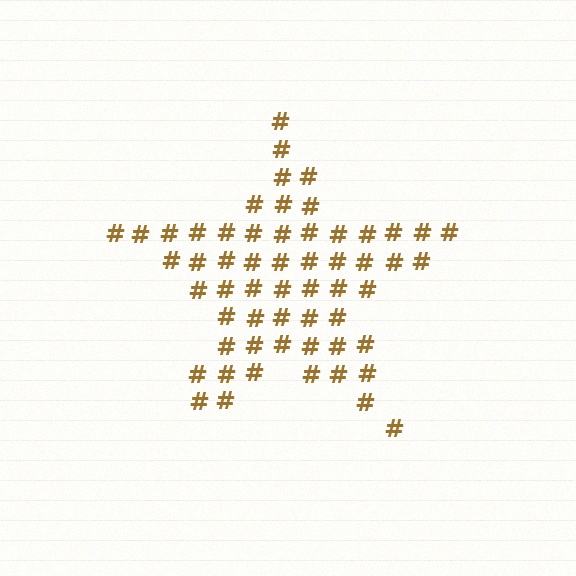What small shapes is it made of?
It is made of small hash symbols.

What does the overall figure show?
The overall figure shows a star.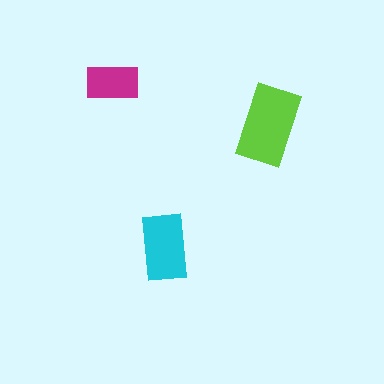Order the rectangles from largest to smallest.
the lime one, the cyan one, the magenta one.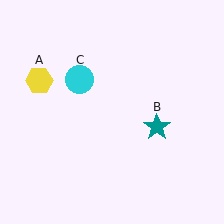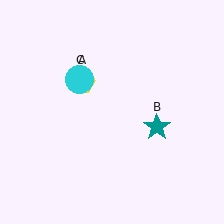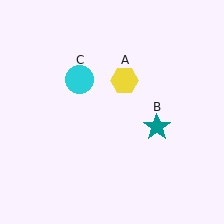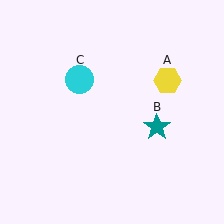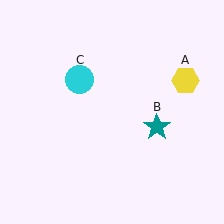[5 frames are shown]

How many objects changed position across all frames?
1 object changed position: yellow hexagon (object A).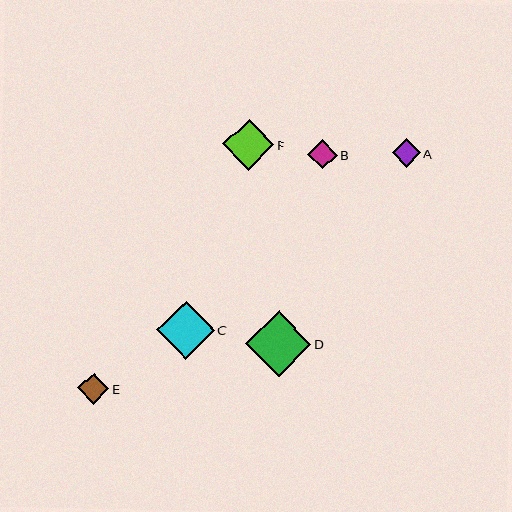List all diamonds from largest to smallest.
From largest to smallest: D, C, F, E, B, A.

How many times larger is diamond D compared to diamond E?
Diamond D is approximately 2.1 times the size of diamond E.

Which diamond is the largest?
Diamond D is the largest with a size of approximately 65 pixels.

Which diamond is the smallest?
Diamond A is the smallest with a size of approximately 28 pixels.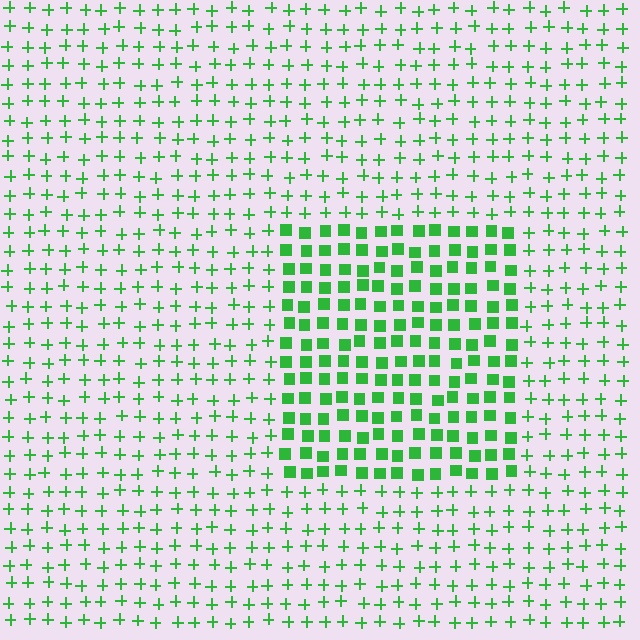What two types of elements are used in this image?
The image uses squares inside the rectangle region and plus signs outside it.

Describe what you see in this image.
The image is filled with small green elements arranged in a uniform grid. A rectangle-shaped region contains squares, while the surrounding area contains plus signs. The boundary is defined purely by the change in element shape.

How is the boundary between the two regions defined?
The boundary is defined by a change in element shape: squares inside vs. plus signs outside. All elements share the same color and spacing.